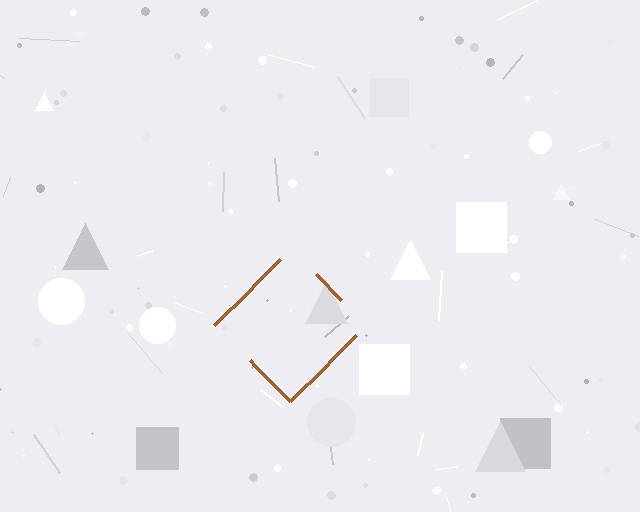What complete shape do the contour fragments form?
The contour fragments form a diamond.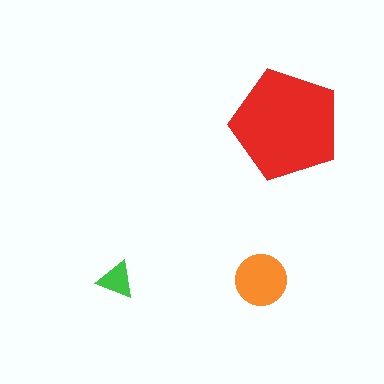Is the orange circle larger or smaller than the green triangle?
Larger.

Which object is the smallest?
The green triangle.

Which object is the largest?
The red pentagon.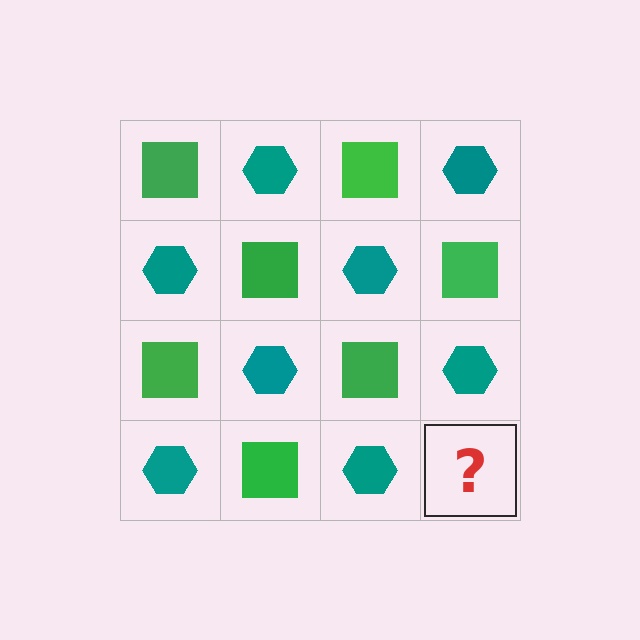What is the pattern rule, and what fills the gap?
The rule is that it alternates green square and teal hexagon in a checkerboard pattern. The gap should be filled with a green square.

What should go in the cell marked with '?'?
The missing cell should contain a green square.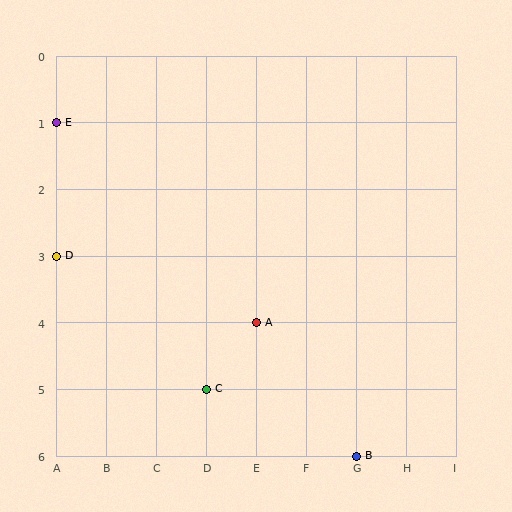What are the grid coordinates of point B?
Point B is at grid coordinates (G, 6).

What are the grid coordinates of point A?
Point A is at grid coordinates (E, 4).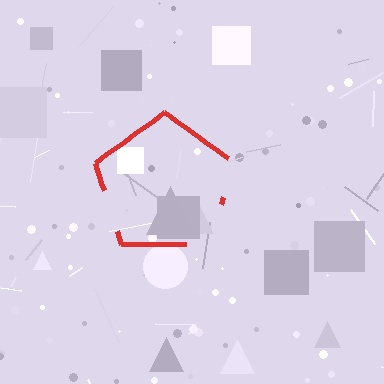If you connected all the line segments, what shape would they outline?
They would outline a pentagon.